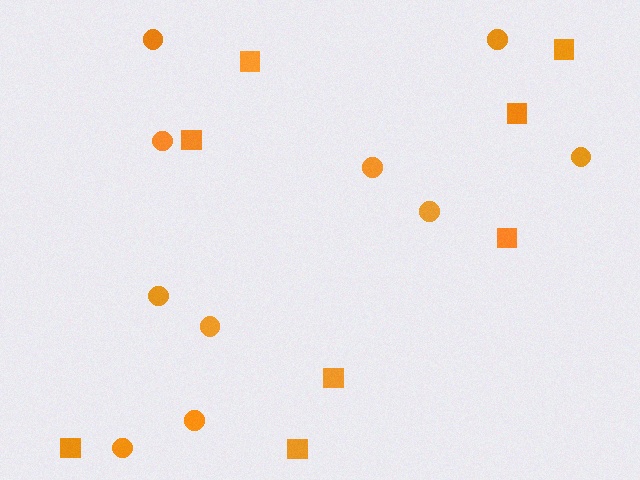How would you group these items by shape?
There are 2 groups: one group of circles (10) and one group of squares (8).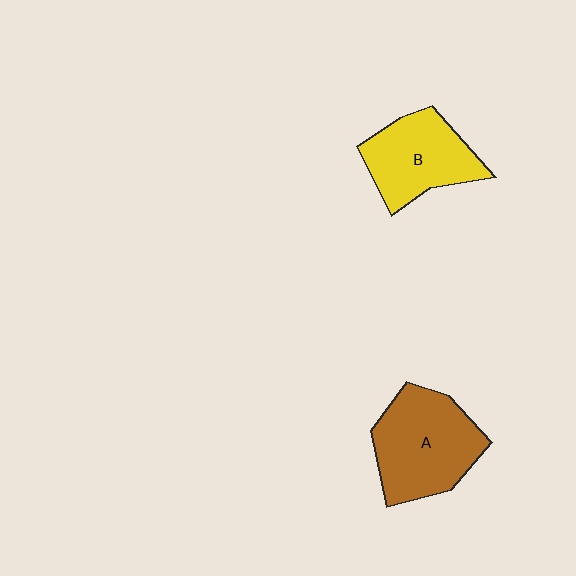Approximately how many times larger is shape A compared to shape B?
Approximately 1.2 times.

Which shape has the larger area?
Shape A (brown).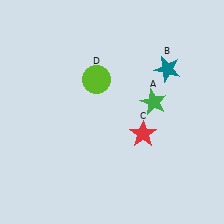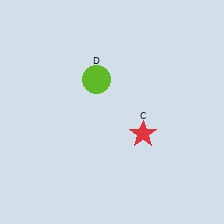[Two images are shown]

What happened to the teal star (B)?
The teal star (B) was removed in Image 2. It was in the top-right area of Image 1.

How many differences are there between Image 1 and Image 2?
There are 2 differences between the two images.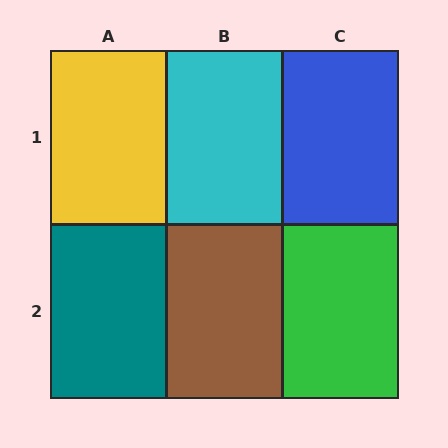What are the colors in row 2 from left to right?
Teal, brown, green.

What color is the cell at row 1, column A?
Yellow.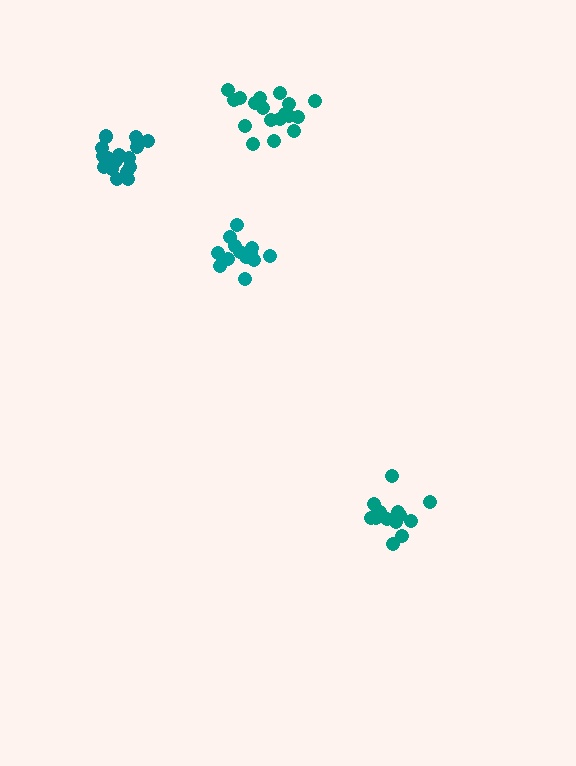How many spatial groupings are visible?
There are 4 spatial groupings.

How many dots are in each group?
Group 1: 18 dots, Group 2: 14 dots, Group 3: 13 dots, Group 4: 18 dots (63 total).